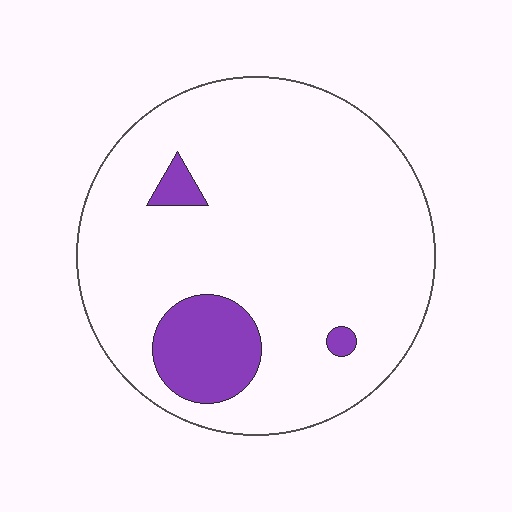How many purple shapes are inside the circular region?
3.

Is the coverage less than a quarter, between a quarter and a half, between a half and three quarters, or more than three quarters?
Less than a quarter.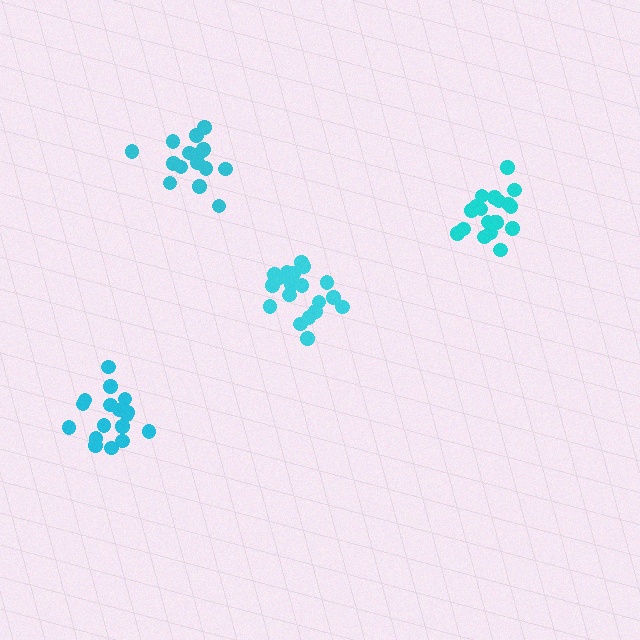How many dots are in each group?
Group 1: 19 dots, Group 2: 19 dots, Group 3: 17 dots, Group 4: 16 dots (71 total).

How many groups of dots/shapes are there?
There are 4 groups.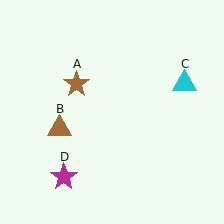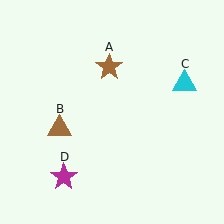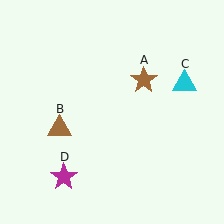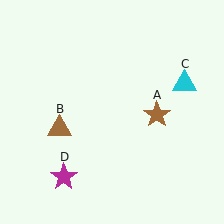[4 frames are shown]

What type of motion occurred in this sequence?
The brown star (object A) rotated clockwise around the center of the scene.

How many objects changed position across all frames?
1 object changed position: brown star (object A).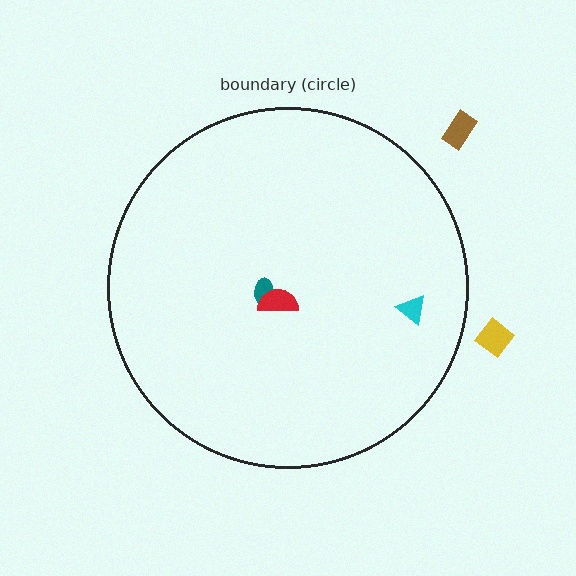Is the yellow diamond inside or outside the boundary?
Outside.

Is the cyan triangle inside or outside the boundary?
Inside.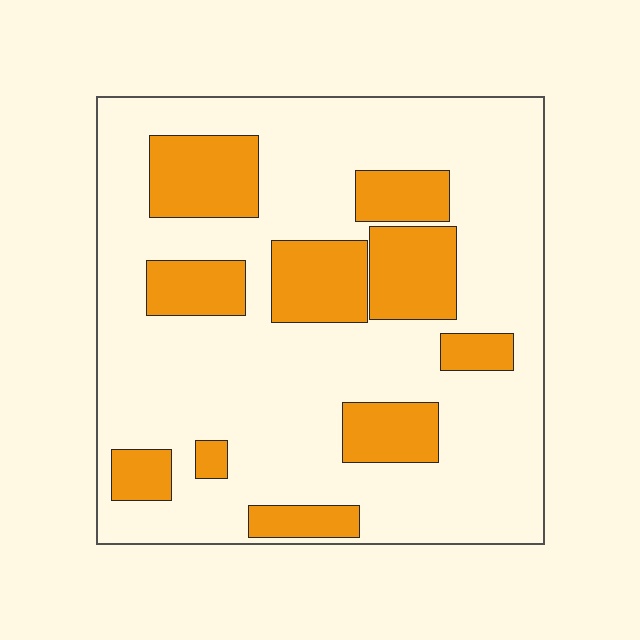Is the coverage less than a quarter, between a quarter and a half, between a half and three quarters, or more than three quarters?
Between a quarter and a half.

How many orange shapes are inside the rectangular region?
10.